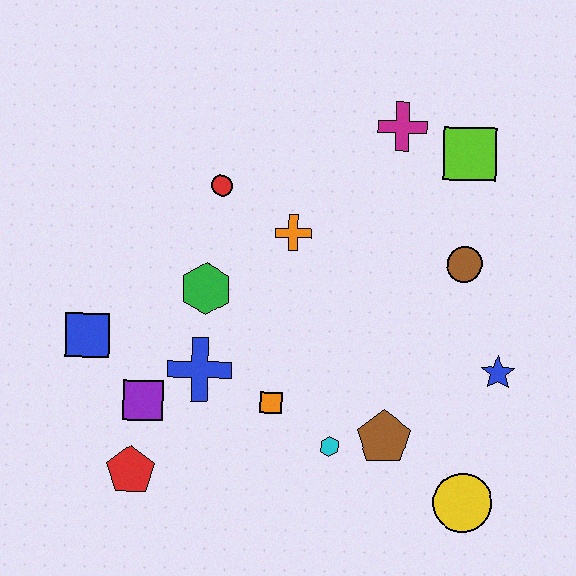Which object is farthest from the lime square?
The red pentagon is farthest from the lime square.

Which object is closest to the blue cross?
The purple square is closest to the blue cross.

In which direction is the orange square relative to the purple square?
The orange square is to the right of the purple square.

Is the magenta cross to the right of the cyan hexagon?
Yes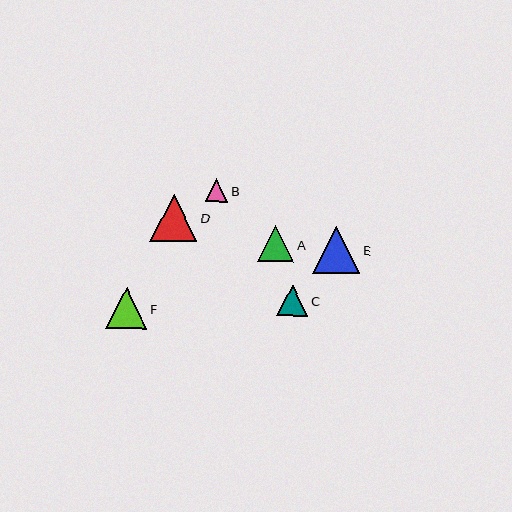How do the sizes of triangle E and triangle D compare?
Triangle E and triangle D are approximately the same size.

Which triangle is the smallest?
Triangle B is the smallest with a size of approximately 23 pixels.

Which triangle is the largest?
Triangle E is the largest with a size of approximately 47 pixels.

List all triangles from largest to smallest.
From largest to smallest: E, D, F, A, C, B.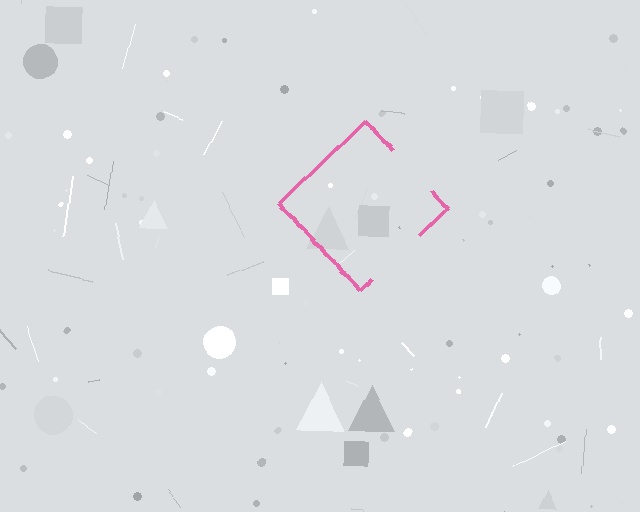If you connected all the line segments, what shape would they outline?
They would outline a diamond.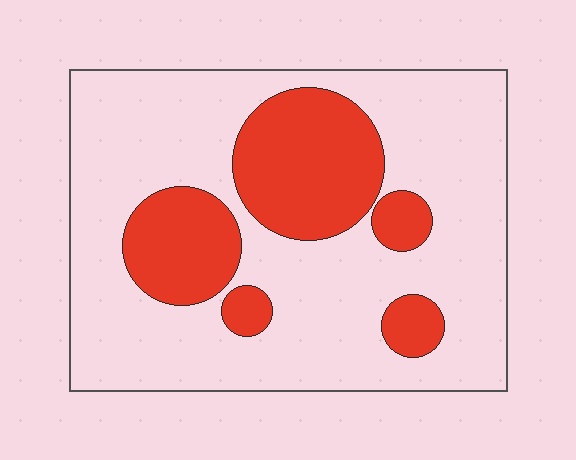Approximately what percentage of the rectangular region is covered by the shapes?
Approximately 25%.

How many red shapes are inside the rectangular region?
5.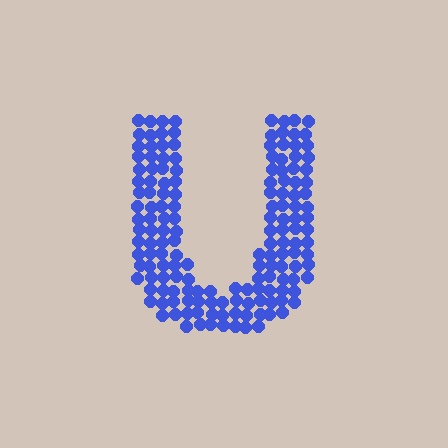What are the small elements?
The small elements are circles.